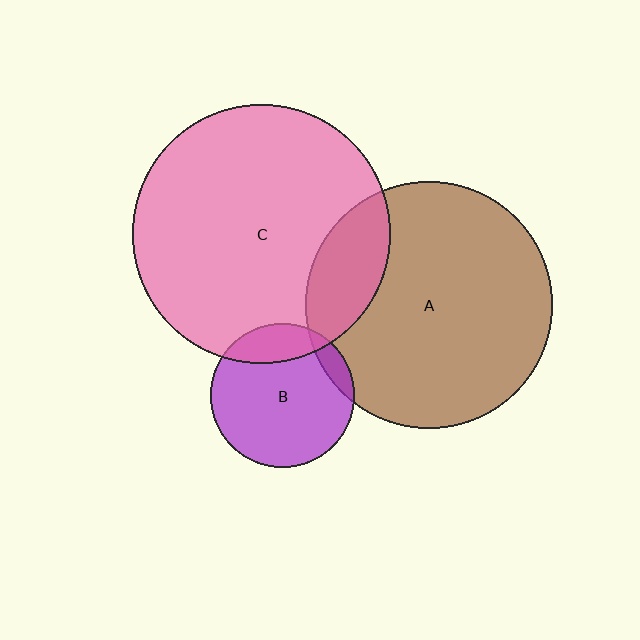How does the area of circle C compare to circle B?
Approximately 3.2 times.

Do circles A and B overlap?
Yes.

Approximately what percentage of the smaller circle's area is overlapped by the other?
Approximately 10%.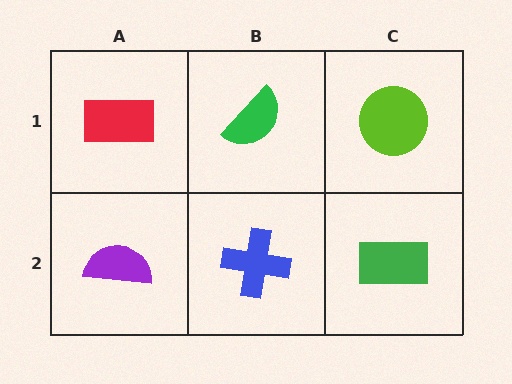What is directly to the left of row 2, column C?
A blue cross.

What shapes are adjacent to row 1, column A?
A purple semicircle (row 2, column A), a green semicircle (row 1, column B).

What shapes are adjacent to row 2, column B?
A green semicircle (row 1, column B), a purple semicircle (row 2, column A), a green rectangle (row 2, column C).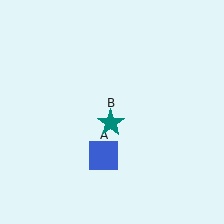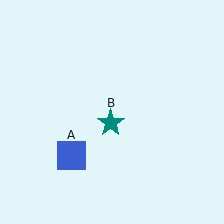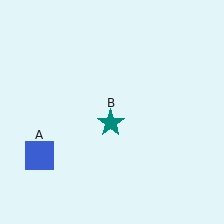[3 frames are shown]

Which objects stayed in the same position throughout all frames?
Teal star (object B) remained stationary.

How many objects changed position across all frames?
1 object changed position: blue square (object A).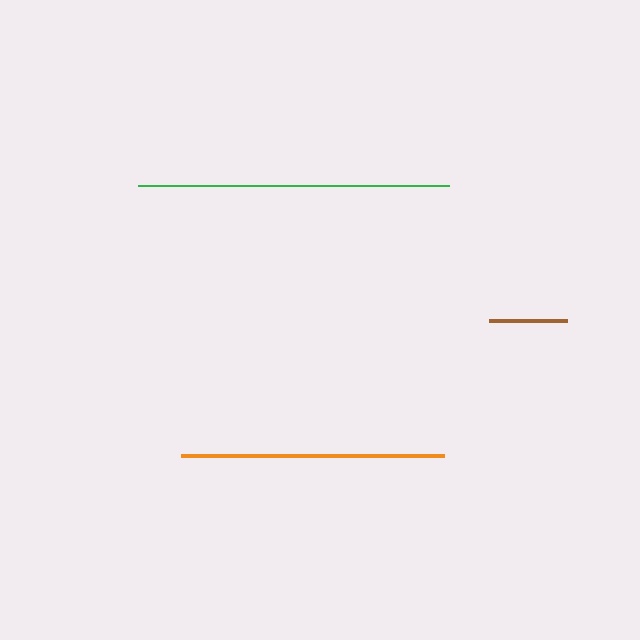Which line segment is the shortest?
The brown line is the shortest at approximately 78 pixels.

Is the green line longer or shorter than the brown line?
The green line is longer than the brown line.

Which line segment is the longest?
The green line is the longest at approximately 310 pixels.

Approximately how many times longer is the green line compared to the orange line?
The green line is approximately 1.2 times the length of the orange line.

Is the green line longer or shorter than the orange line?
The green line is longer than the orange line.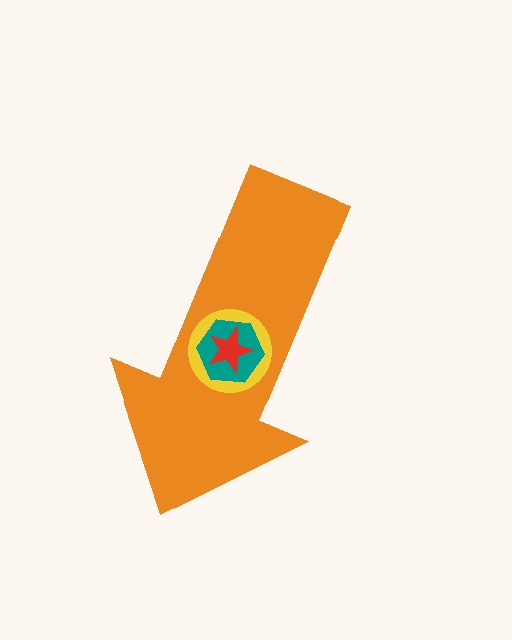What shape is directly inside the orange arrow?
The yellow circle.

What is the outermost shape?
The orange arrow.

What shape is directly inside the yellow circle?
The teal hexagon.